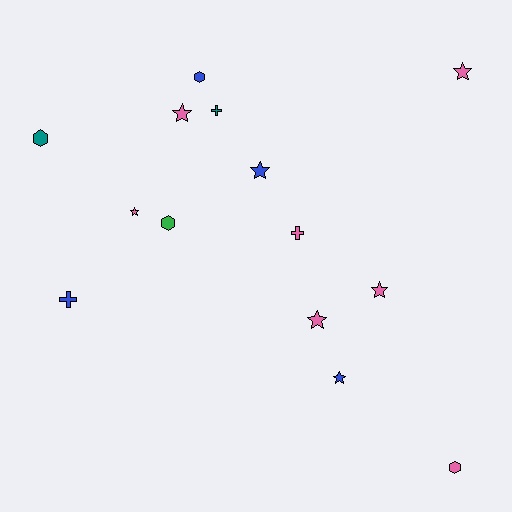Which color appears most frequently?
Pink, with 7 objects.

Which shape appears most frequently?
Star, with 7 objects.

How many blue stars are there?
There are 2 blue stars.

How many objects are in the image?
There are 14 objects.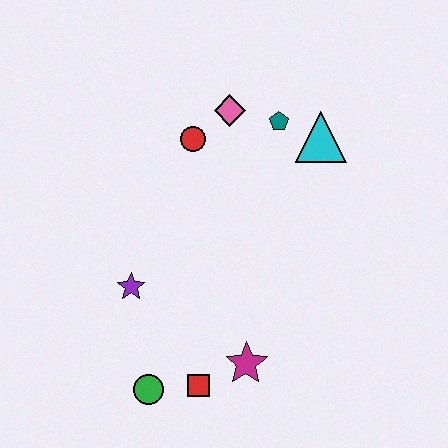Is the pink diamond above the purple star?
Yes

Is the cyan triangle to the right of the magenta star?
Yes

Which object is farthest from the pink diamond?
The green circle is farthest from the pink diamond.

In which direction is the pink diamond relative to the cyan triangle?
The pink diamond is to the left of the cyan triangle.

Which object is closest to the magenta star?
The red square is closest to the magenta star.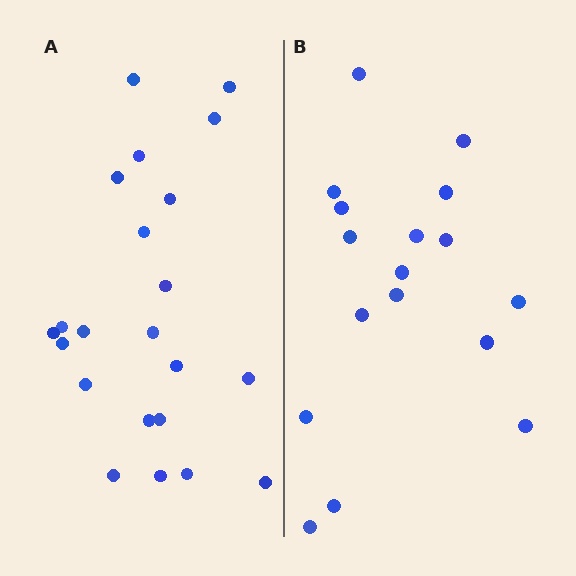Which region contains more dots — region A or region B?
Region A (the left region) has more dots.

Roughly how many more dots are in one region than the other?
Region A has about 5 more dots than region B.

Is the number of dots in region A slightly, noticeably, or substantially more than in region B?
Region A has noticeably more, but not dramatically so. The ratio is roughly 1.3 to 1.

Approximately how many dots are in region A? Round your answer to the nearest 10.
About 20 dots. (The exact count is 22, which rounds to 20.)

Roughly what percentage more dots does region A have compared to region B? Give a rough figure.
About 30% more.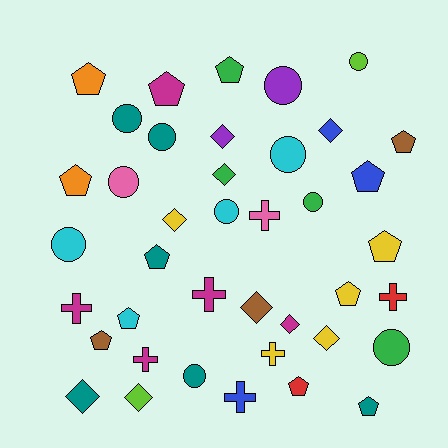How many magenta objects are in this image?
There are 5 magenta objects.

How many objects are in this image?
There are 40 objects.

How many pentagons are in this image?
There are 13 pentagons.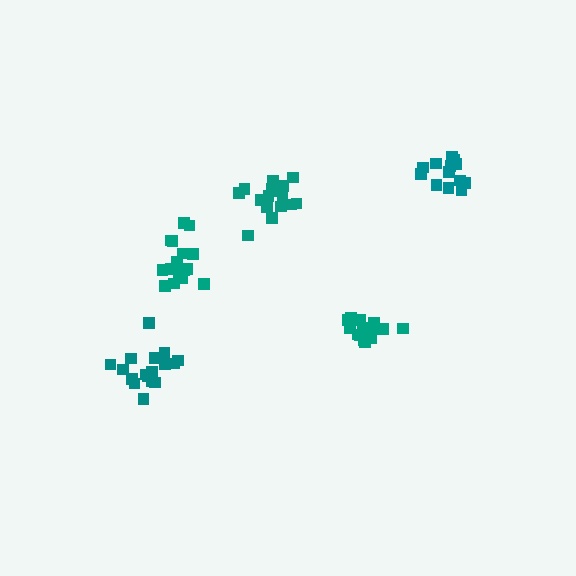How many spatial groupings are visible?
There are 5 spatial groupings.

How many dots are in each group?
Group 1: 16 dots, Group 2: 17 dots, Group 3: 15 dots, Group 4: 13 dots, Group 5: 18 dots (79 total).